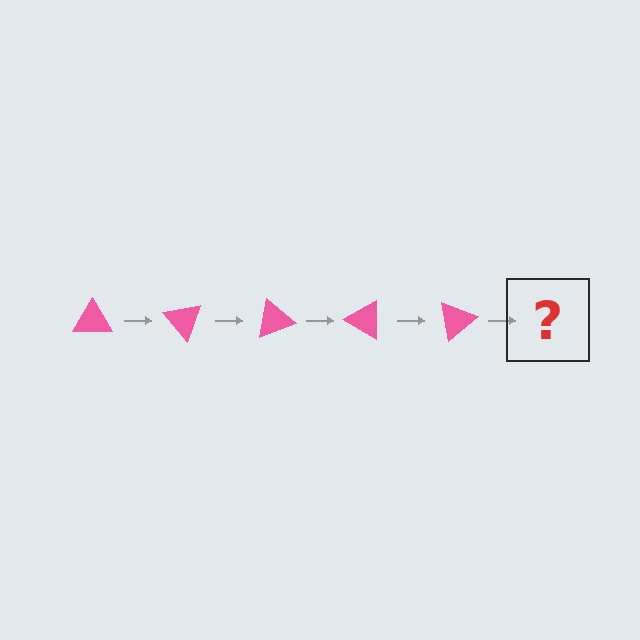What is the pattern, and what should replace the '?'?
The pattern is that the triangle rotates 50 degrees each step. The '?' should be a pink triangle rotated 250 degrees.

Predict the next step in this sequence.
The next step is a pink triangle rotated 250 degrees.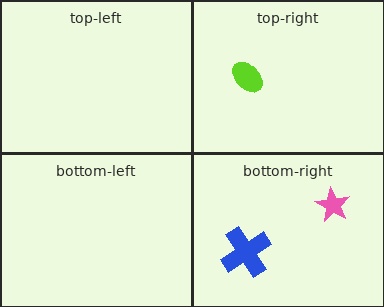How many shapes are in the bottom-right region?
2.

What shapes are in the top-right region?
The lime ellipse.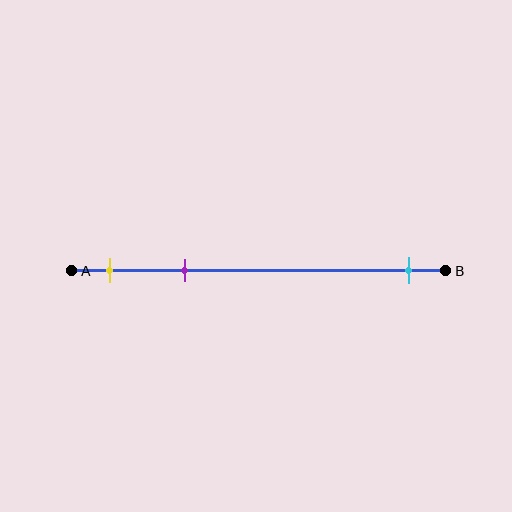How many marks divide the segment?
There are 3 marks dividing the segment.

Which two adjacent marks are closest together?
The yellow and purple marks are the closest adjacent pair.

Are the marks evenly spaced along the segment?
No, the marks are not evenly spaced.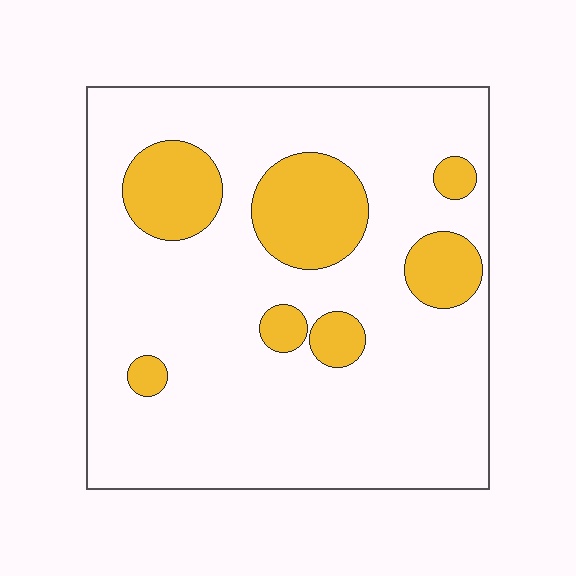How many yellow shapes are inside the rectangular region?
7.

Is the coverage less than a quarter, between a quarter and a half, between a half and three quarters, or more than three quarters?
Less than a quarter.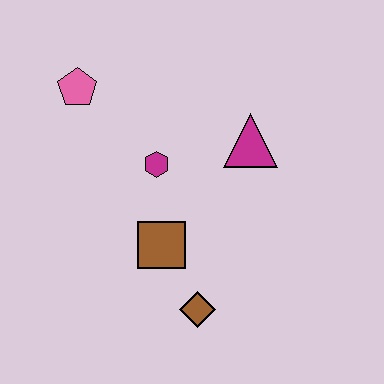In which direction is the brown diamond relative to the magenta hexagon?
The brown diamond is below the magenta hexagon.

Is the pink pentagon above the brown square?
Yes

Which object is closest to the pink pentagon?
The magenta hexagon is closest to the pink pentagon.